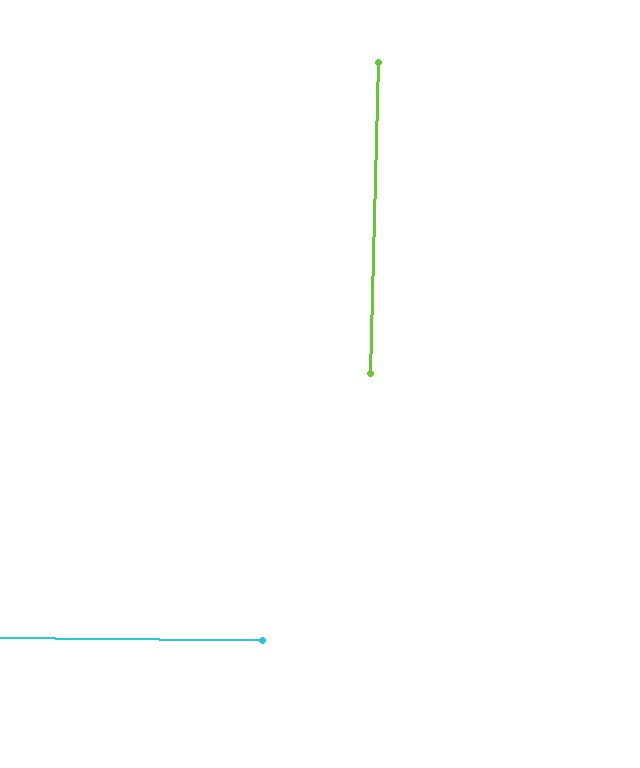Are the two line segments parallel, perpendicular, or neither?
Perpendicular — they meet at approximately 89°.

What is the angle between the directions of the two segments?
Approximately 89 degrees.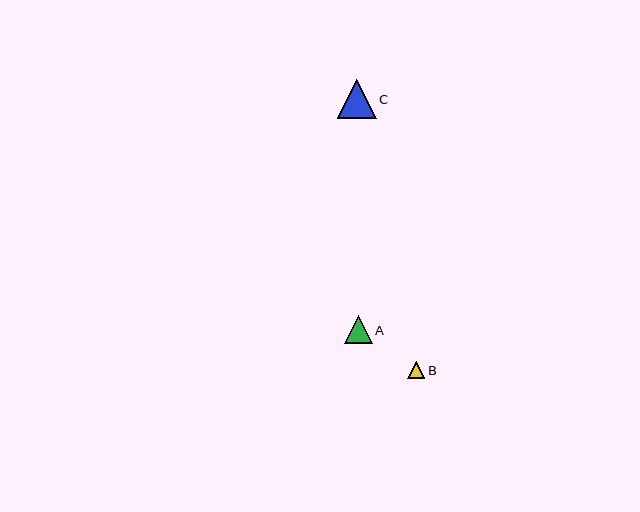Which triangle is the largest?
Triangle C is the largest with a size of approximately 39 pixels.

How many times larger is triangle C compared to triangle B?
Triangle C is approximately 2.2 times the size of triangle B.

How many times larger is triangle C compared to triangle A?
Triangle C is approximately 1.4 times the size of triangle A.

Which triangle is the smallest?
Triangle B is the smallest with a size of approximately 17 pixels.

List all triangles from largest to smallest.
From largest to smallest: C, A, B.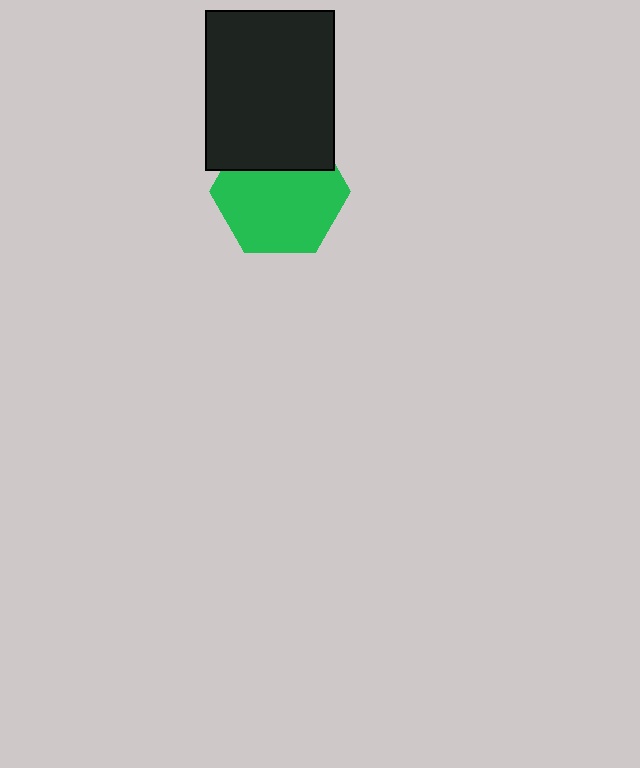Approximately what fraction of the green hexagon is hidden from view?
Roughly 30% of the green hexagon is hidden behind the black rectangle.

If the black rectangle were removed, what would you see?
You would see the complete green hexagon.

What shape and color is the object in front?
The object in front is a black rectangle.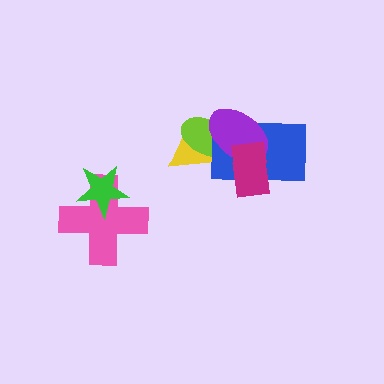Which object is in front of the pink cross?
The green star is in front of the pink cross.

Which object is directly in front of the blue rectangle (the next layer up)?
The purple ellipse is directly in front of the blue rectangle.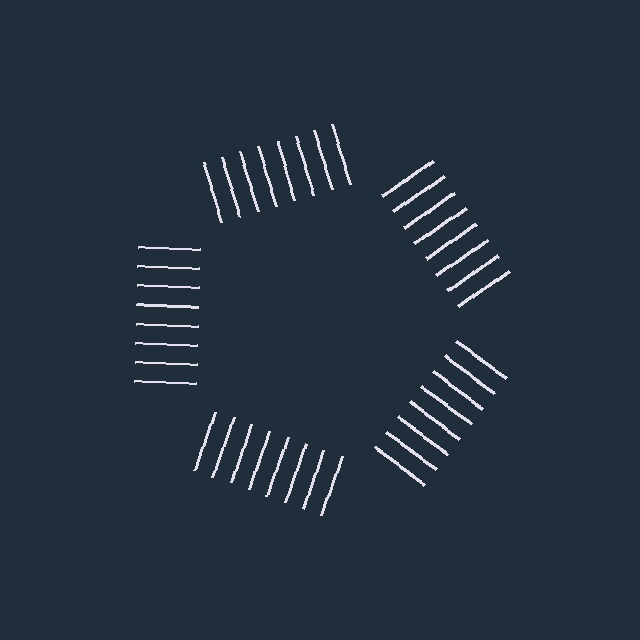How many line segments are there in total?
40 — 8 along each of the 5 edges.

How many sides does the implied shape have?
5 sides — the line-ends trace a pentagon.